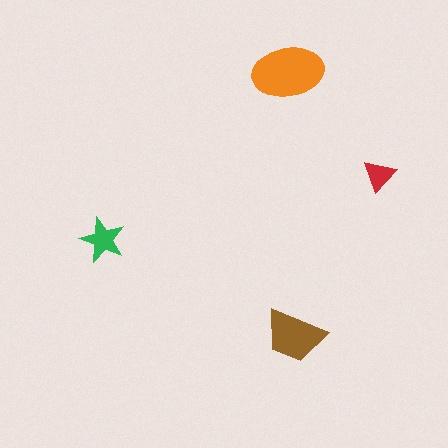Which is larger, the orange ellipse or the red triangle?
The orange ellipse.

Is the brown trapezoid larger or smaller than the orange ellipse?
Smaller.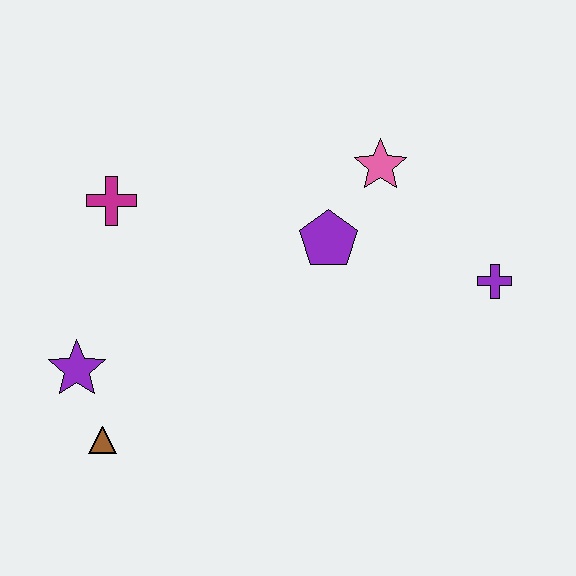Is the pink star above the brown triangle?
Yes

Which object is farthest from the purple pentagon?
The brown triangle is farthest from the purple pentagon.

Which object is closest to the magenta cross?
The purple star is closest to the magenta cross.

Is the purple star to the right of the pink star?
No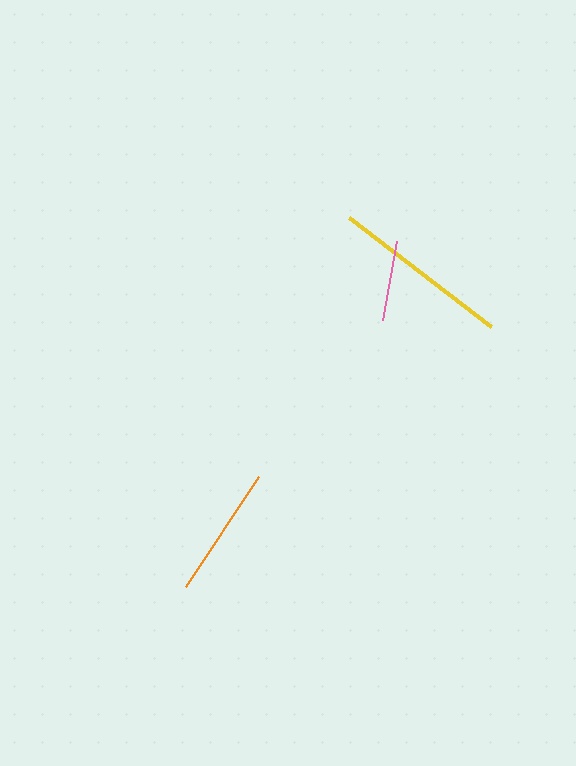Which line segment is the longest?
The yellow line is the longest at approximately 179 pixels.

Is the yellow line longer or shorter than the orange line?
The yellow line is longer than the orange line.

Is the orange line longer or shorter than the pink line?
The orange line is longer than the pink line.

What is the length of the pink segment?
The pink segment is approximately 80 pixels long.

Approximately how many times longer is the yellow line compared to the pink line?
The yellow line is approximately 2.2 times the length of the pink line.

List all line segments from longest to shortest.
From longest to shortest: yellow, orange, pink.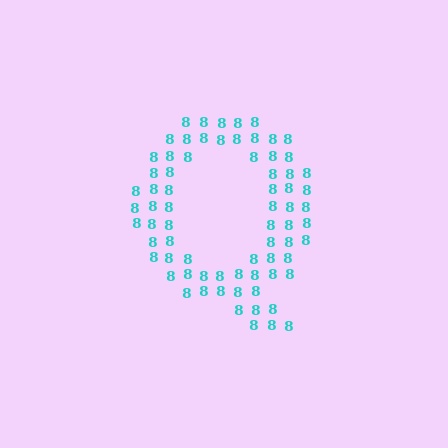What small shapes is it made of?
It is made of small digit 8's.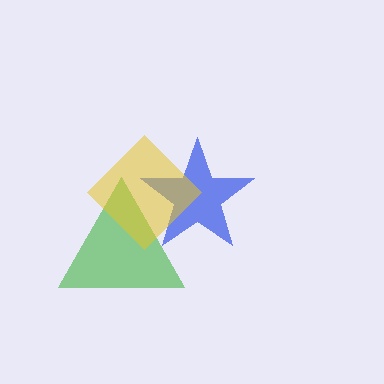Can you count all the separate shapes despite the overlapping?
Yes, there are 3 separate shapes.